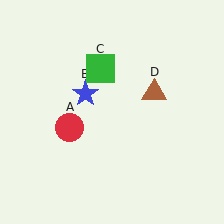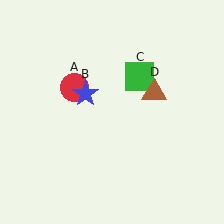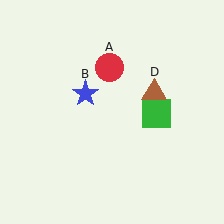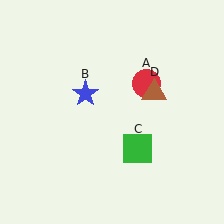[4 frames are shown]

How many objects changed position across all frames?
2 objects changed position: red circle (object A), green square (object C).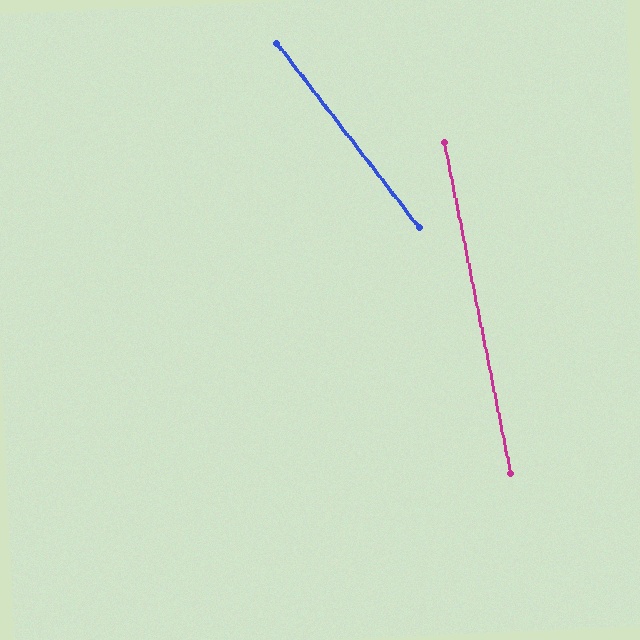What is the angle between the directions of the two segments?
Approximately 26 degrees.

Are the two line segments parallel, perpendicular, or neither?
Neither parallel nor perpendicular — they differ by about 26°.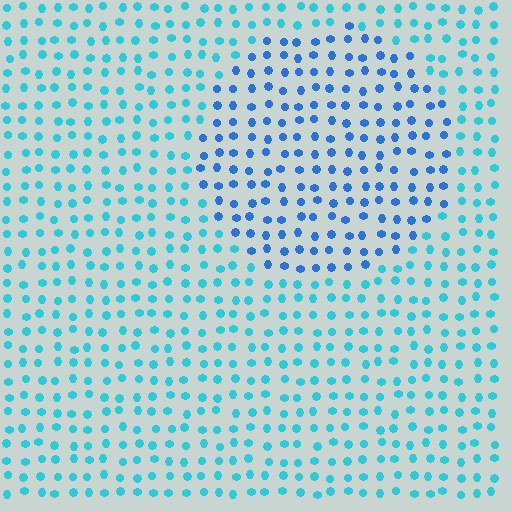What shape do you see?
I see a circle.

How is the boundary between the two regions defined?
The boundary is defined purely by a slight shift in hue (about 32 degrees). Spacing, size, and orientation are identical on both sides.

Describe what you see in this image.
The image is filled with small cyan elements in a uniform arrangement. A circle-shaped region is visible where the elements are tinted to a slightly different hue, forming a subtle color boundary.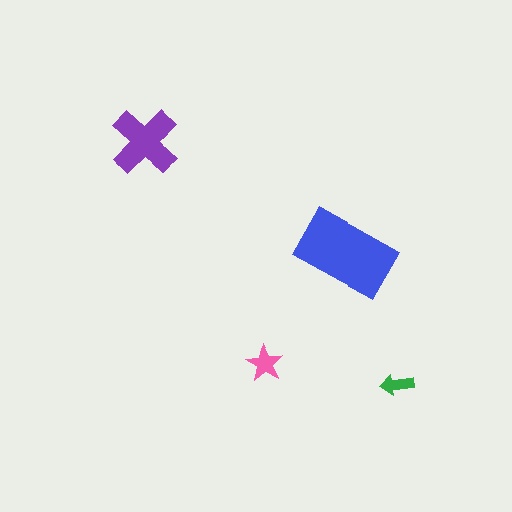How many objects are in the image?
There are 4 objects in the image.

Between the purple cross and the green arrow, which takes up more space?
The purple cross.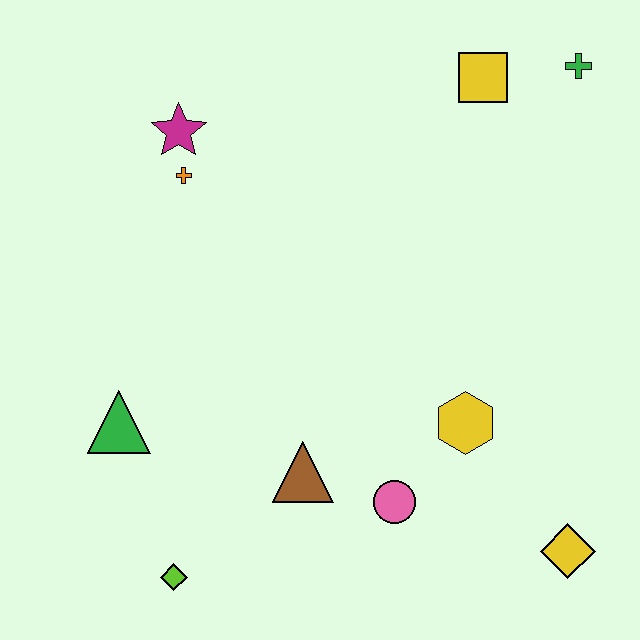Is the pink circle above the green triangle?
No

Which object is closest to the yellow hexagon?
The pink circle is closest to the yellow hexagon.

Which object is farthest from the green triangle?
The green cross is farthest from the green triangle.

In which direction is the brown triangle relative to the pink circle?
The brown triangle is to the left of the pink circle.